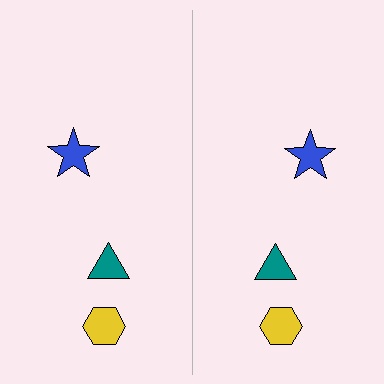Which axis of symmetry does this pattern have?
The pattern has a vertical axis of symmetry running through the center of the image.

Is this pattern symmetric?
Yes, this pattern has bilateral (reflection) symmetry.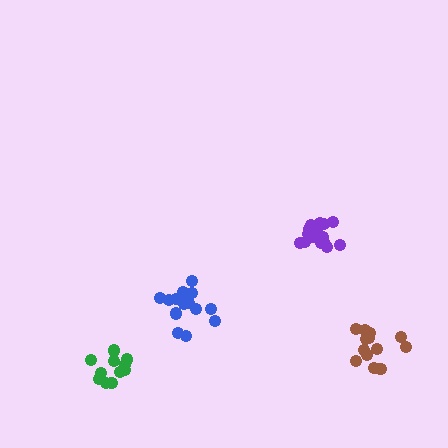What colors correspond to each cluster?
The clusters are colored: brown, blue, purple, green.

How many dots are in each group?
Group 1: 13 dots, Group 2: 16 dots, Group 3: 15 dots, Group 4: 11 dots (55 total).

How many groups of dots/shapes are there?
There are 4 groups.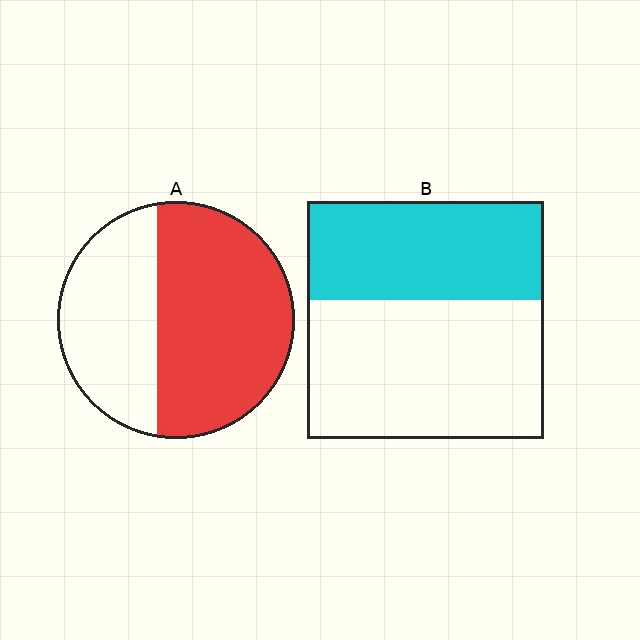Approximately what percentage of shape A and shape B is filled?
A is approximately 60% and B is approximately 40%.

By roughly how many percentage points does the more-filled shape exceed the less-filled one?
By roughly 20 percentage points (A over B).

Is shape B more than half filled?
No.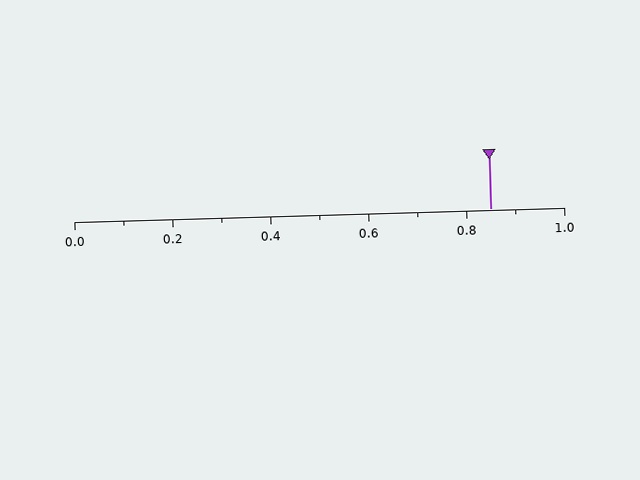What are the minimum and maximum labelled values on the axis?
The axis runs from 0.0 to 1.0.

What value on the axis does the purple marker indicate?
The marker indicates approximately 0.85.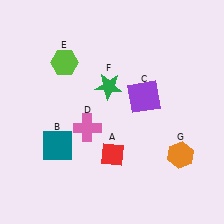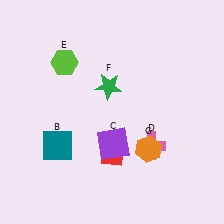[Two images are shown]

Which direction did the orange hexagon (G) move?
The orange hexagon (G) moved left.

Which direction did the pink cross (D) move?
The pink cross (D) moved right.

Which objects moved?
The objects that moved are: the purple square (C), the pink cross (D), the orange hexagon (G).